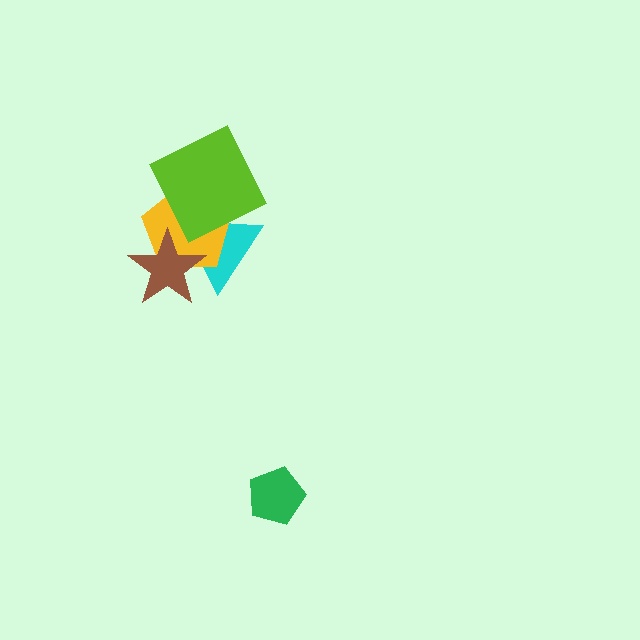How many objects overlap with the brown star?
2 objects overlap with the brown star.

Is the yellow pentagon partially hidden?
Yes, it is partially covered by another shape.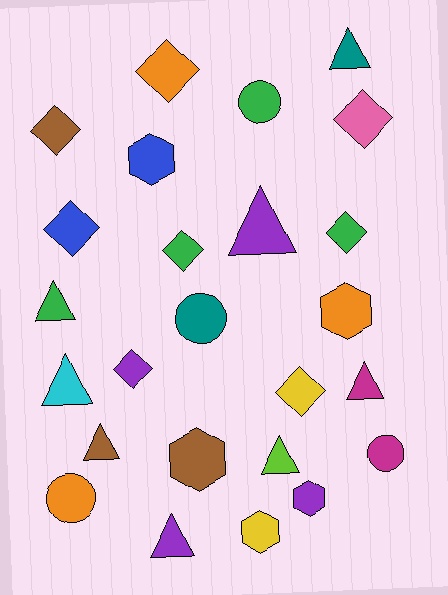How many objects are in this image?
There are 25 objects.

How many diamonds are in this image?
There are 8 diamonds.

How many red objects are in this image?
There are no red objects.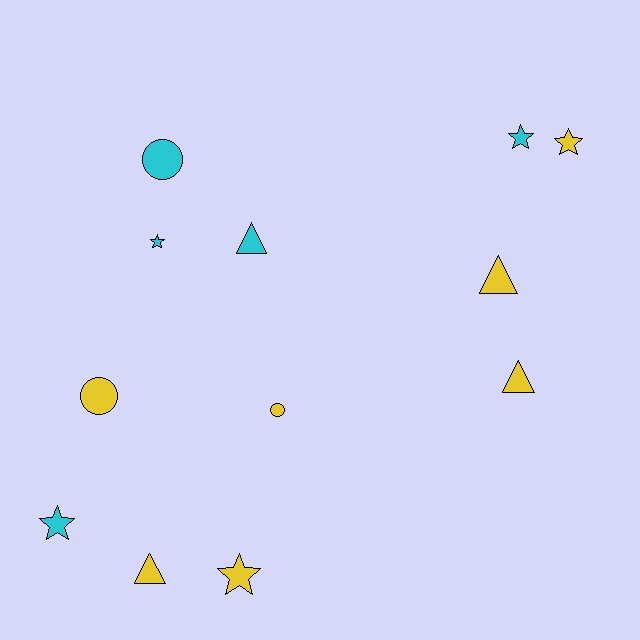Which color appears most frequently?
Yellow, with 7 objects.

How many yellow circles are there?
There are 2 yellow circles.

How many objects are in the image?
There are 12 objects.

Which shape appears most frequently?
Star, with 5 objects.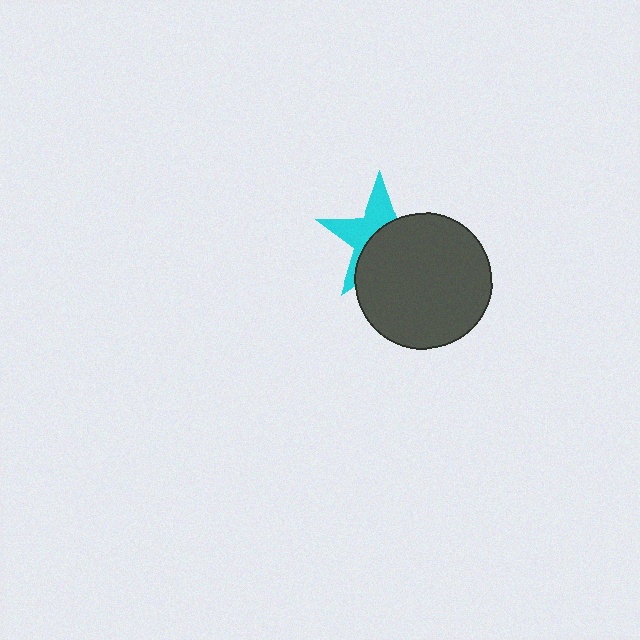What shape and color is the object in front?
The object in front is a dark gray circle.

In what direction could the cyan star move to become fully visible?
The cyan star could move toward the upper-left. That would shift it out from behind the dark gray circle entirely.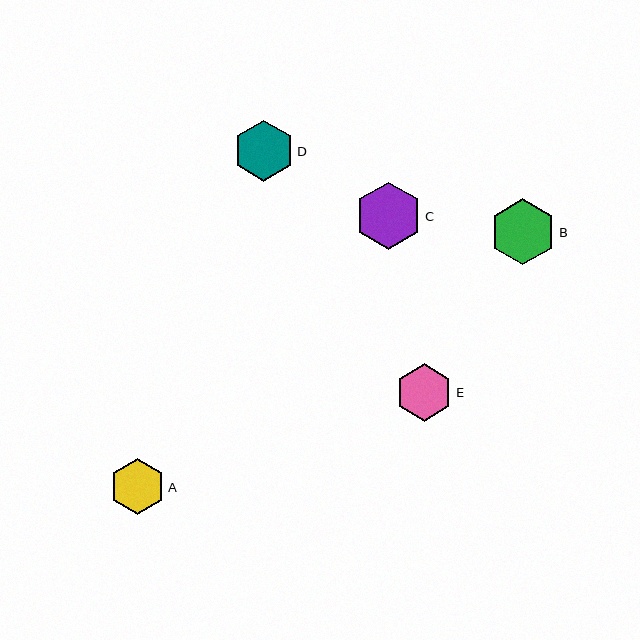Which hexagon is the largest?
Hexagon C is the largest with a size of approximately 67 pixels.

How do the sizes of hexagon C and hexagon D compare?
Hexagon C and hexagon D are approximately the same size.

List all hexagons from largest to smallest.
From largest to smallest: C, B, D, E, A.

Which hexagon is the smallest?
Hexagon A is the smallest with a size of approximately 56 pixels.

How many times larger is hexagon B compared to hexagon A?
Hexagon B is approximately 1.2 times the size of hexagon A.